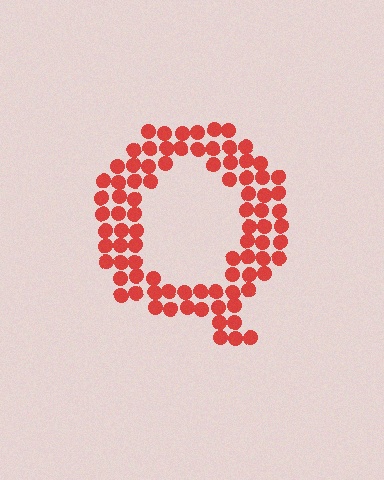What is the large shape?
The large shape is the letter Q.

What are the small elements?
The small elements are circles.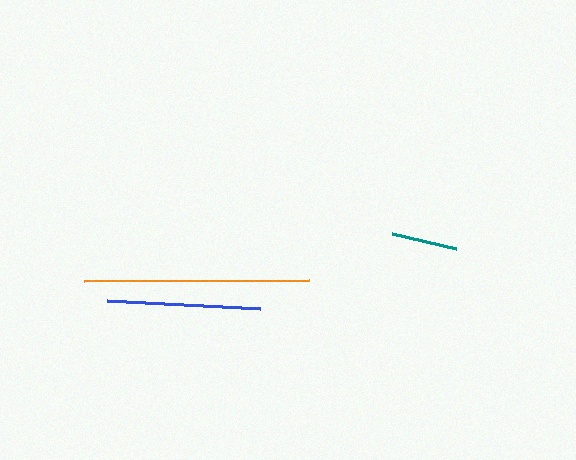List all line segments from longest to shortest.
From longest to shortest: orange, blue, teal.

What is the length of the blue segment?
The blue segment is approximately 153 pixels long.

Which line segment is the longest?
The orange line is the longest at approximately 225 pixels.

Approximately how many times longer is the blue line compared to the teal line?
The blue line is approximately 2.3 times the length of the teal line.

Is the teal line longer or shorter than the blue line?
The blue line is longer than the teal line.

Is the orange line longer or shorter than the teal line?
The orange line is longer than the teal line.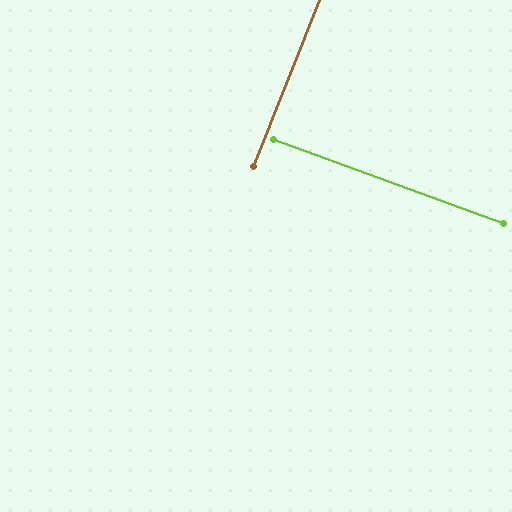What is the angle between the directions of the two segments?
Approximately 89 degrees.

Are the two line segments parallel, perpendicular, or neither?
Perpendicular — they meet at approximately 89°.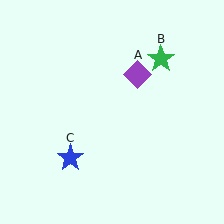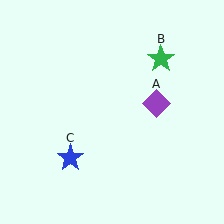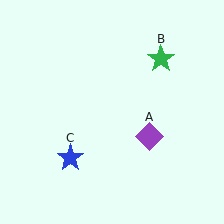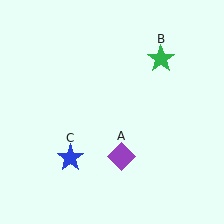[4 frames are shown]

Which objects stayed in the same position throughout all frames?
Green star (object B) and blue star (object C) remained stationary.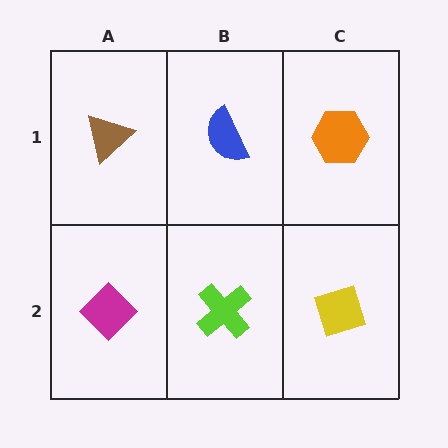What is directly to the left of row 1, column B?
A brown triangle.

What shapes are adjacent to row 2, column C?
An orange hexagon (row 1, column C), a lime cross (row 2, column B).